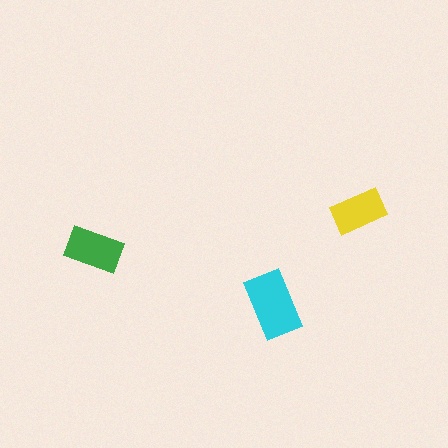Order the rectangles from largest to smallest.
the cyan one, the green one, the yellow one.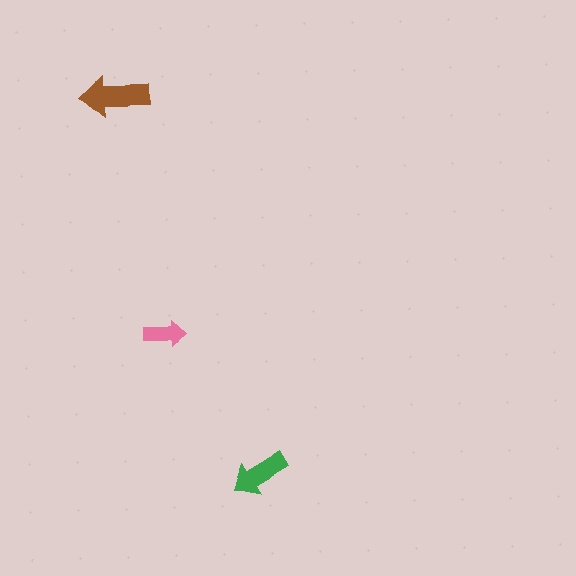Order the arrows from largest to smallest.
the brown one, the green one, the pink one.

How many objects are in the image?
There are 3 objects in the image.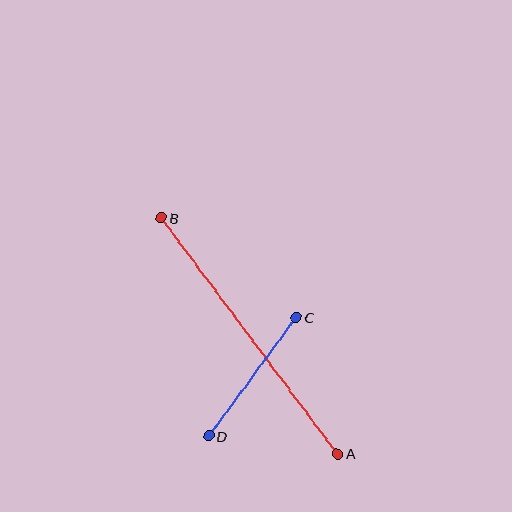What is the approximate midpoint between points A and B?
The midpoint is at approximately (250, 336) pixels.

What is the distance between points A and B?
The distance is approximately 295 pixels.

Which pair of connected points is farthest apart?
Points A and B are farthest apart.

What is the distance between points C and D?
The distance is approximately 147 pixels.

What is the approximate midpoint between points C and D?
The midpoint is at approximately (252, 377) pixels.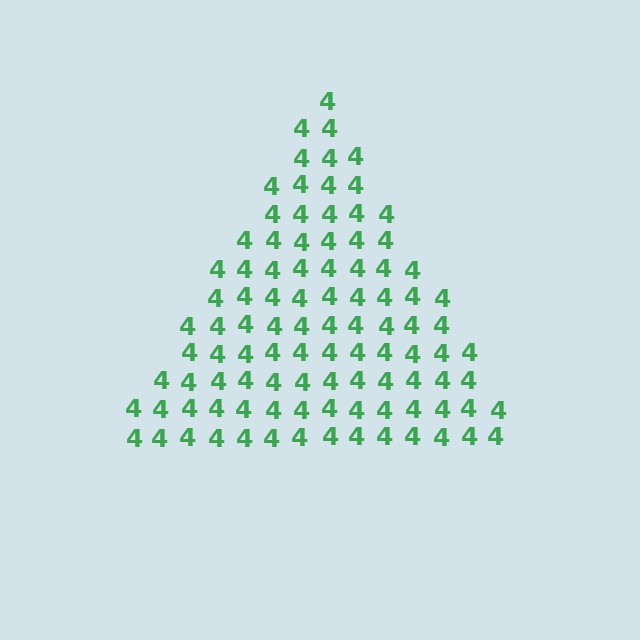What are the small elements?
The small elements are digit 4's.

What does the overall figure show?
The overall figure shows a triangle.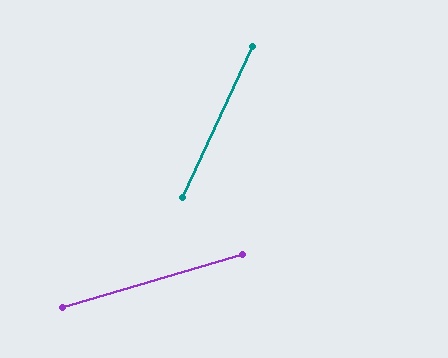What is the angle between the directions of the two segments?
Approximately 49 degrees.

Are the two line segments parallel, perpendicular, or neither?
Neither parallel nor perpendicular — they differ by about 49°.